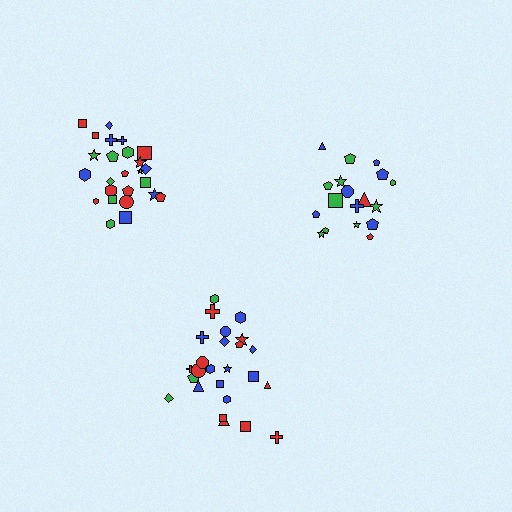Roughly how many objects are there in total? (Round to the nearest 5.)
Roughly 70 objects in total.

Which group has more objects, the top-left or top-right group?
The top-left group.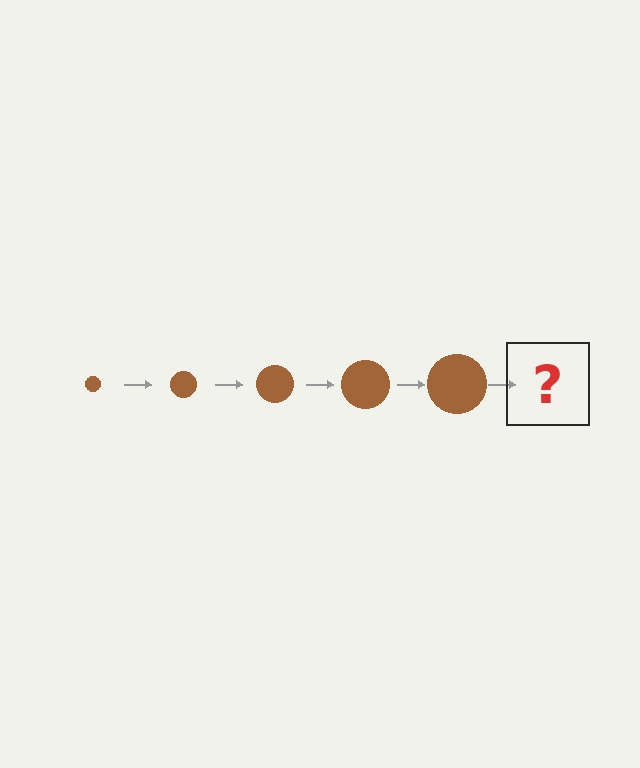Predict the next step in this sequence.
The next step is a brown circle, larger than the previous one.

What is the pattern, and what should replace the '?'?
The pattern is that the circle gets progressively larger each step. The '?' should be a brown circle, larger than the previous one.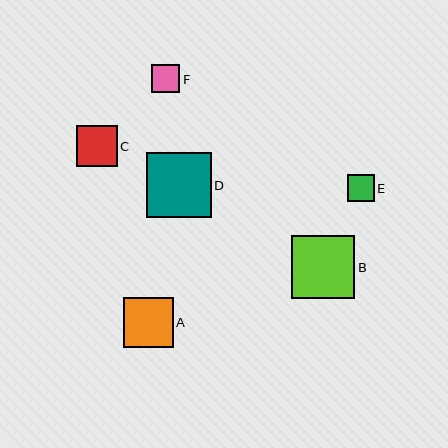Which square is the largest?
Square D is the largest with a size of approximately 65 pixels.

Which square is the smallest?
Square E is the smallest with a size of approximately 27 pixels.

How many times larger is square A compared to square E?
Square A is approximately 1.9 times the size of square E.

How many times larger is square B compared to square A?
Square B is approximately 1.3 times the size of square A.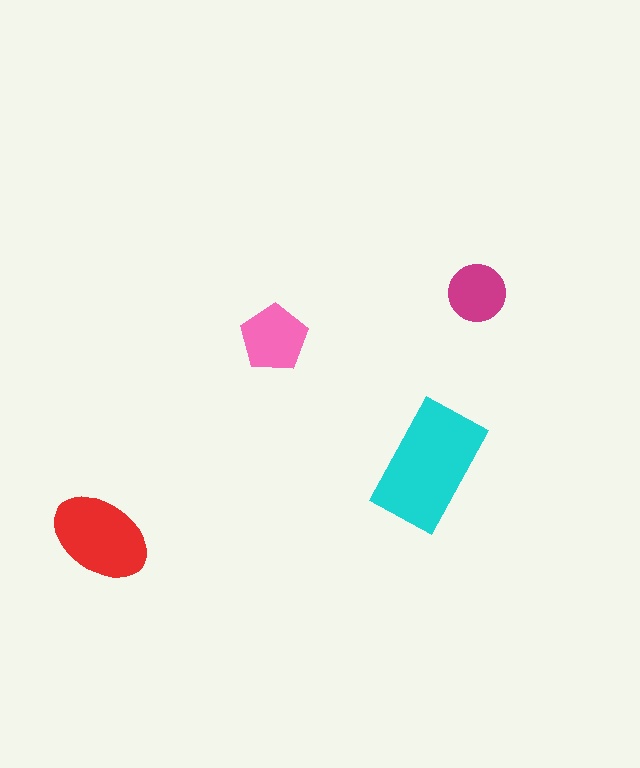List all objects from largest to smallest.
The cyan rectangle, the red ellipse, the pink pentagon, the magenta circle.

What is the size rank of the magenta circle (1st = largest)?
4th.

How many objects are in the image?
There are 4 objects in the image.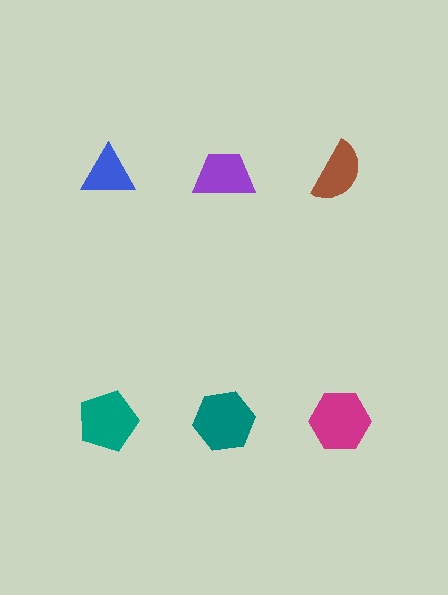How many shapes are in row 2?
3 shapes.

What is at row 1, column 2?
A purple trapezoid.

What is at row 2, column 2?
A teal hexagon.